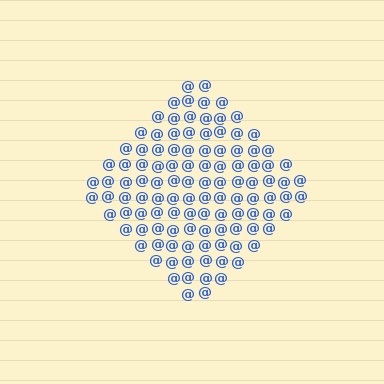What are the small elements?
The small elements are at signs.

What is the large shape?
The large shape is a diamond.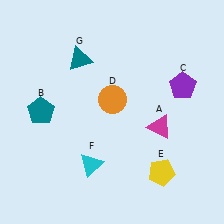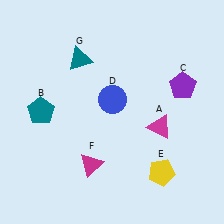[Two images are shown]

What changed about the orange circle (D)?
In Image 1, D is orange. In Image 2, it changed to blue.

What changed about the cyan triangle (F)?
In Image 1, F is cyan. In Image 2, it changed to magenta.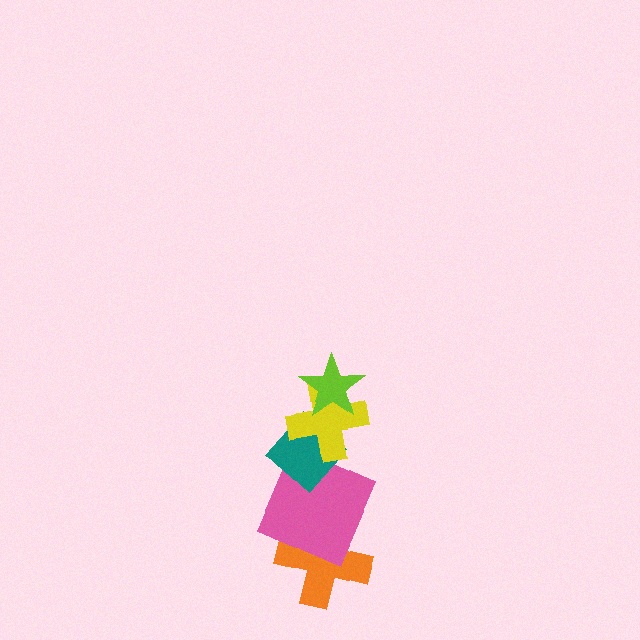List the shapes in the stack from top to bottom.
From top to bottom: the lime star, the yellow cross, the teal diamond, the pink square, the orange cross.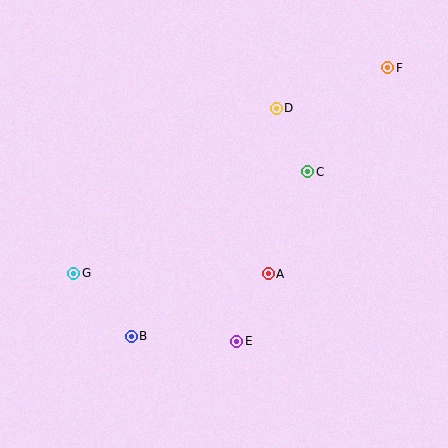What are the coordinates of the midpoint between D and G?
The midpoint between D and G is at (175, 191).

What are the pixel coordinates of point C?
Point C is at (308, 172).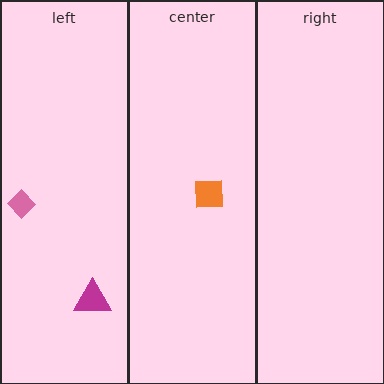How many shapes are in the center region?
1.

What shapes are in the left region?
The magenta triangle, the pink diamond.